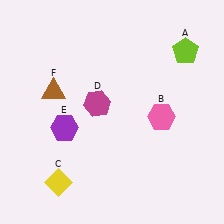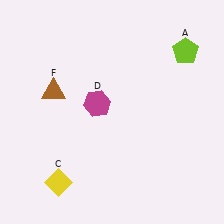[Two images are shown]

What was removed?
The pink hexagon (B), the purple hexagon (E) were removed in Image 2.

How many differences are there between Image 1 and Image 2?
There are 2 differences between the two images.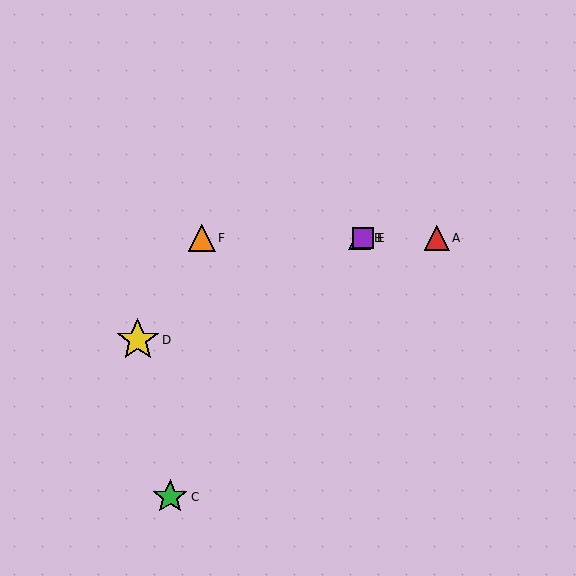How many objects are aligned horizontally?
4 objects (A, B, E, F) are aligned horizontally.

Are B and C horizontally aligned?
No, B is at y≈238 and C is at y≈497.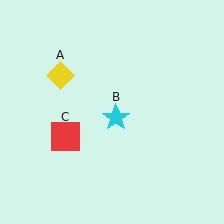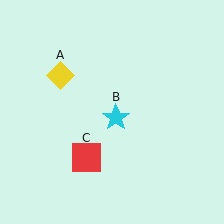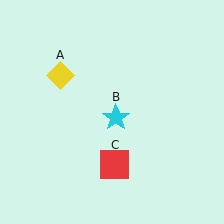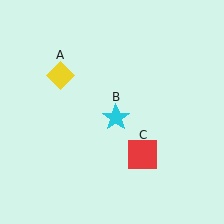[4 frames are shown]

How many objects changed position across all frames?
1 object changed position: red square (object C).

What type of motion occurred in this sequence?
The red square (object C) rotated counterclockwise around the center of the scene.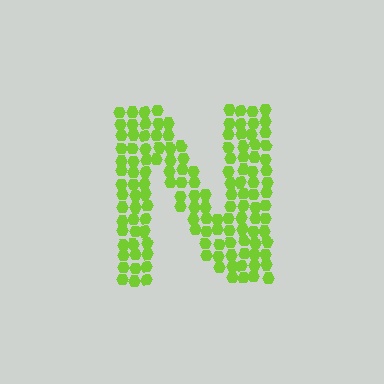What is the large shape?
The large shape is the letter N.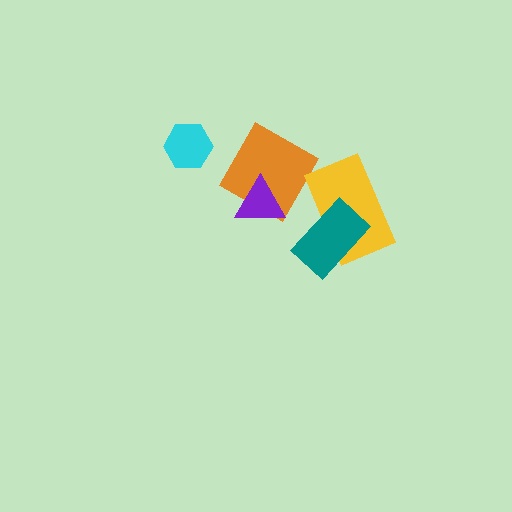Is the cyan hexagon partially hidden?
No, no other shape covers it.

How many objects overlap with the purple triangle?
1 object overlaps with the purple triangle.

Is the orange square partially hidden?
Yes, it is partially covered by another shape.